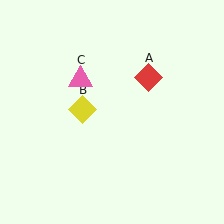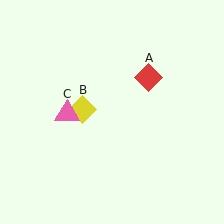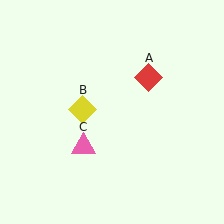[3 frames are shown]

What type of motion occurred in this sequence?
The pink triangle (object C) rotated counterclockwise around the center of the scene.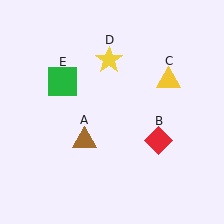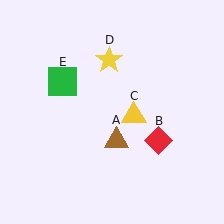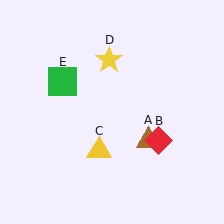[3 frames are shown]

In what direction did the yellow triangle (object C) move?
The yellow triangle (object C) moved down and to the left.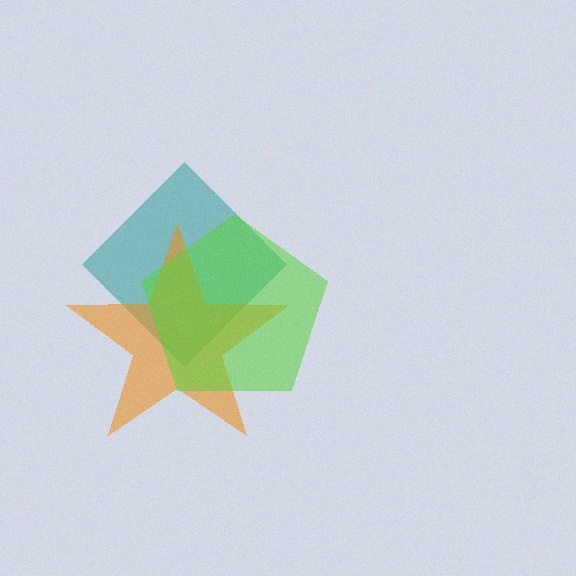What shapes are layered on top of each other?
The layered shapes are: a teal diamond, an orange star, a lime pentagon.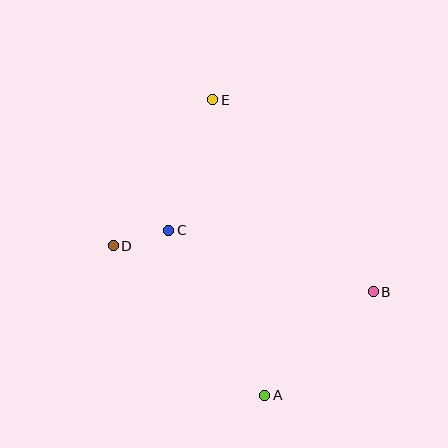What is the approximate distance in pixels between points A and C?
The distance between A and C is approximately 191 pixels.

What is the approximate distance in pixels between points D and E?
The distance between D and E is approximately 177 pixels.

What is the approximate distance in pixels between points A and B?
The distance between A and B is approximately 150 pixels.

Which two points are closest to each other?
Points C and D are closest to each other.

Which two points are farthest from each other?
Points A and E are farthest from each other.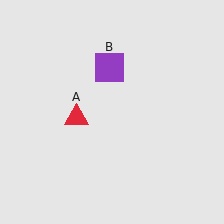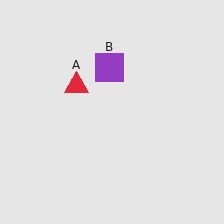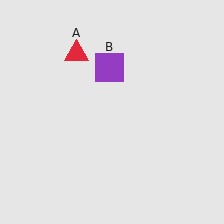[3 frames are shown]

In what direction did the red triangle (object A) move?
The red triangle (object A) moved up.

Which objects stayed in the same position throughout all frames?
Purple square (object B) remained stationary.